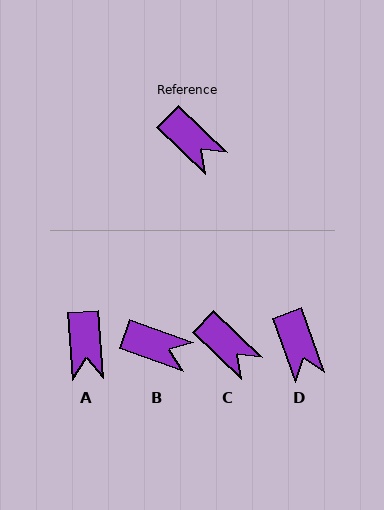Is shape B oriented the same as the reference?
No, it is off by about 24 degrees.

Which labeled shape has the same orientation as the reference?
C.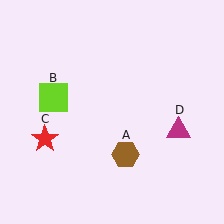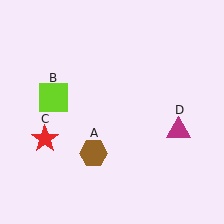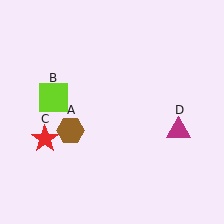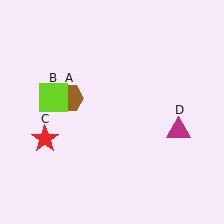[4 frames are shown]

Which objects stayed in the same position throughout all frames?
Lime square (object B) and red star (object C) and magenta triangle (object D) remained stationary.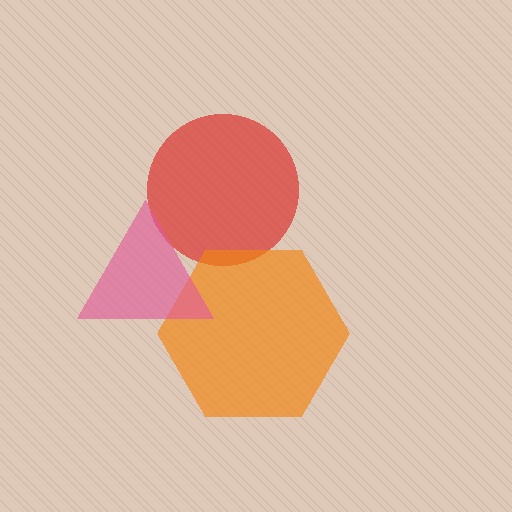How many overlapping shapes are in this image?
There are 3 overlapping shapes in the image.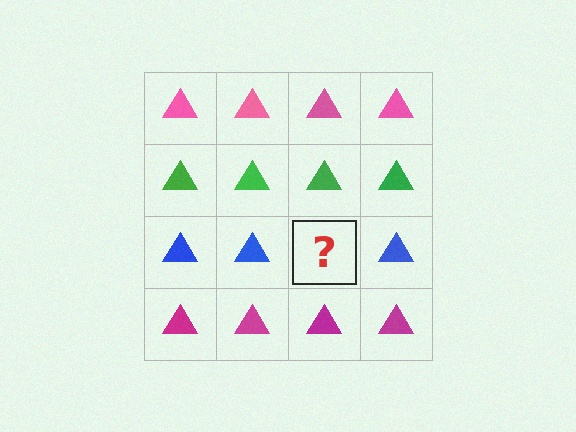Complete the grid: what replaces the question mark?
The question mark should be replaced with a blue triangle.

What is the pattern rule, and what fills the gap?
The rule is that each row has a consistent color. The gap should be filled with a blue triangle.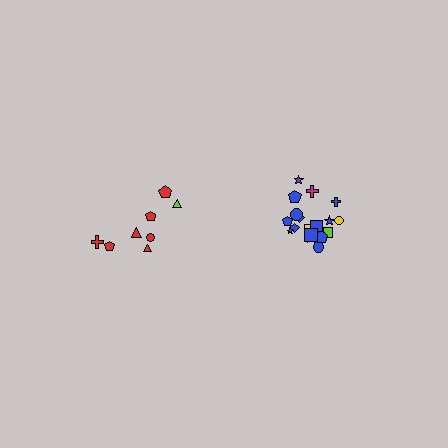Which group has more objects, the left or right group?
The right group.